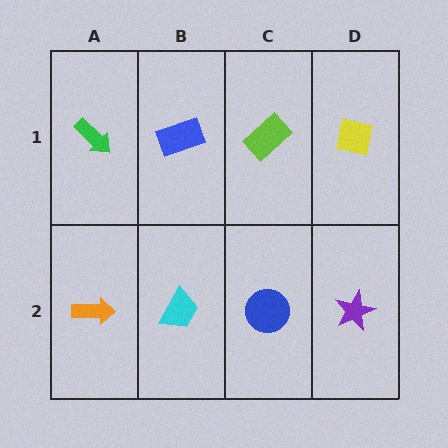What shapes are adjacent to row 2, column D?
A yellow square (row 1, column D), a blue circle (row 2, column C).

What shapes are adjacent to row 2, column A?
A green arrow (row 1, column A), a cyan trapezoid (row 2, column B).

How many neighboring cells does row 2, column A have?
2.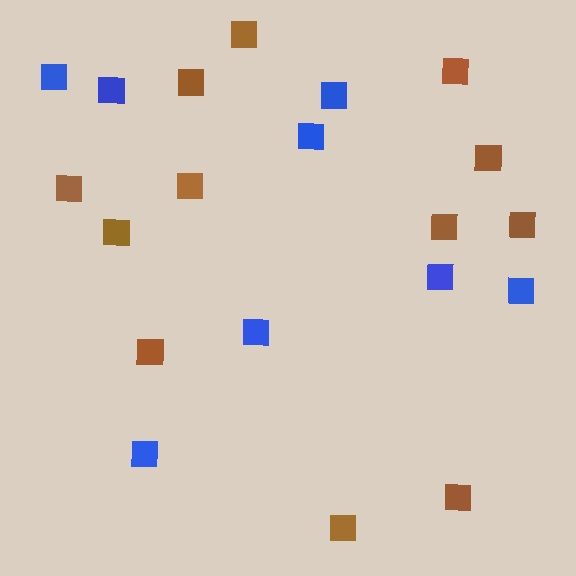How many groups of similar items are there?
There are 2 groups: one group of blue squares (8) and one group of brown squares (12).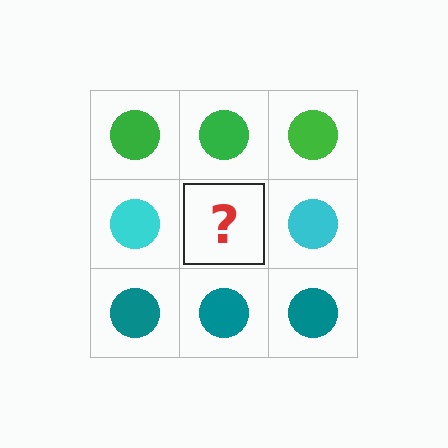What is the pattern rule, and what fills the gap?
The rule is that each row has a consistent color. The gap should be filled with a cyan circle.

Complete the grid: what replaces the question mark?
The question mark should be replaced with a cyan circle.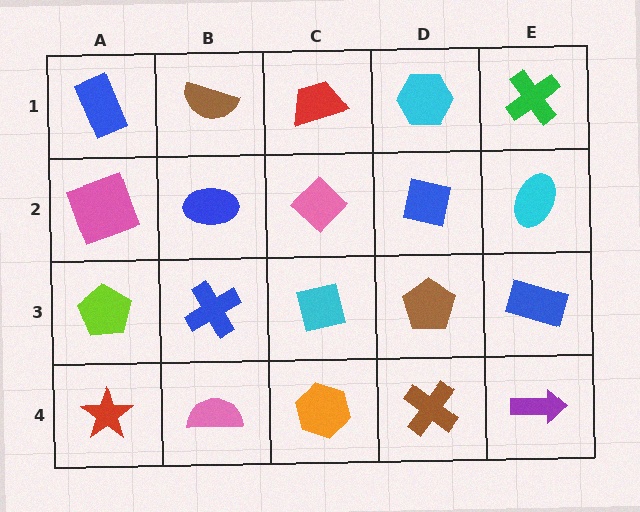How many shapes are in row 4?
5 shapes.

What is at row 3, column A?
A lime pentagon.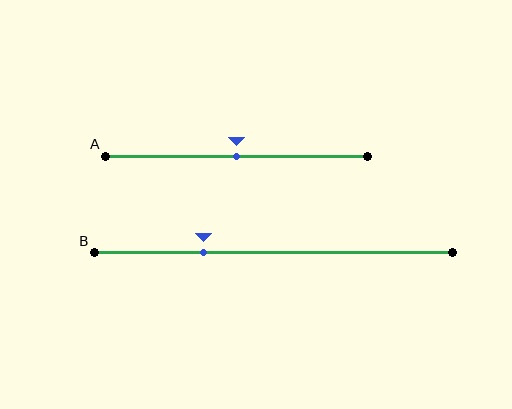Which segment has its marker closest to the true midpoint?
Segment A has its marker closest to the true midpoint.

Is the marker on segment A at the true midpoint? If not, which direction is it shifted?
Yes, the marker on segment A is at the true midpoint.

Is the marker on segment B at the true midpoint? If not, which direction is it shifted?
No, the marker on segment B is shifted to the left by about 19% of the segment length.